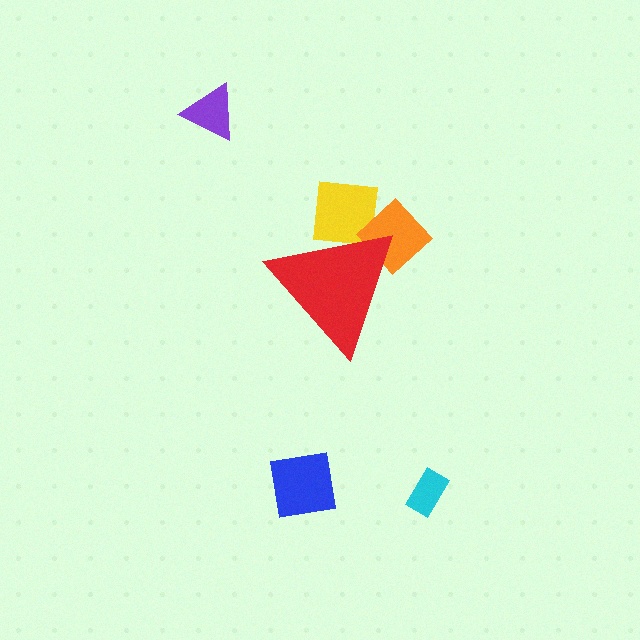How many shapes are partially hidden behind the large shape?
2 shapes are partially hidden.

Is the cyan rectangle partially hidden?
No, the cyan rectangle is fully visible.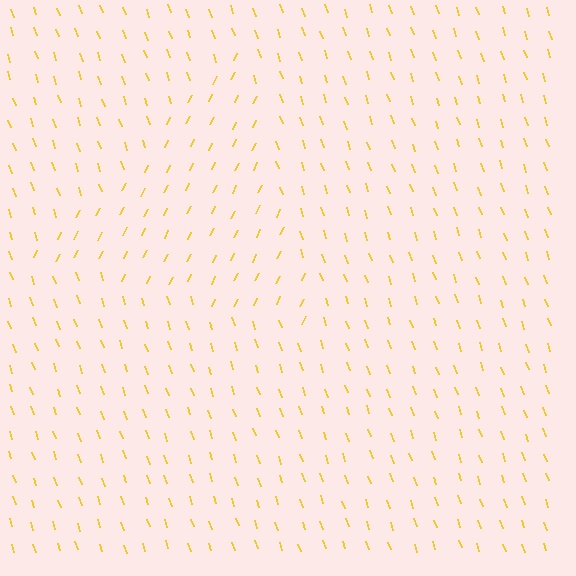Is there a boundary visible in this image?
Yes, there is a texture boundary formed by a change in line orientation.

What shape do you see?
I see a triangle.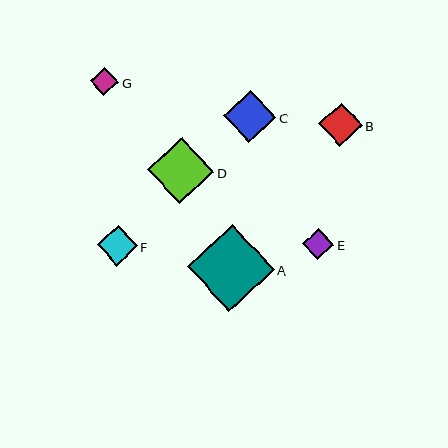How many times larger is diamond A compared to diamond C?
Diamond A is approximately 1.7 times the size of diamond C.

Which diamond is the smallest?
Diamond G is the smallest with a size of approximately 28 pixels.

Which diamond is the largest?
Diamond A is the largest with a size of approximately 87 pixels.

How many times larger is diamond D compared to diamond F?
Diamond D is approximately 1.6 times the size of diamond F.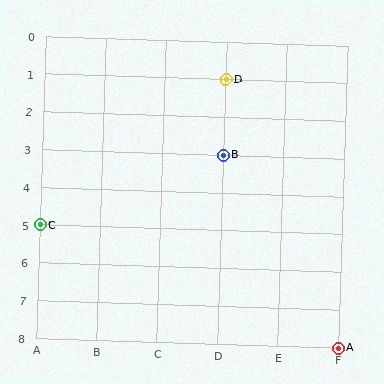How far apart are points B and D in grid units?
Points B and D are 2 rows apart.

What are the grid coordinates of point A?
Point A is at grid coordinates (F, 8).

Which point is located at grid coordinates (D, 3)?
Point B is at (D, 3).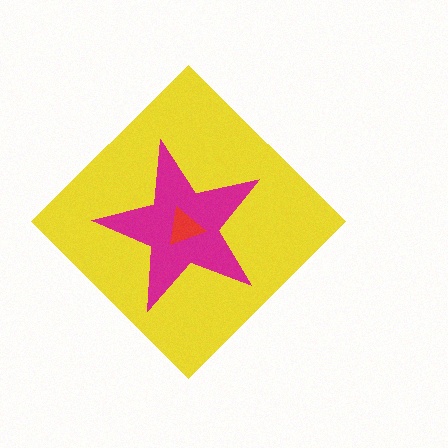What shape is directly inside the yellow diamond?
The magenta star.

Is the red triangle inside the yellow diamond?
Yes.